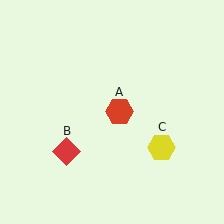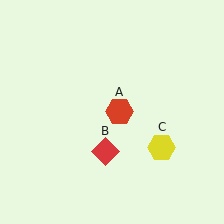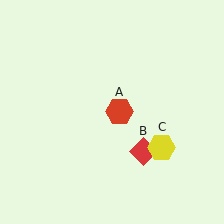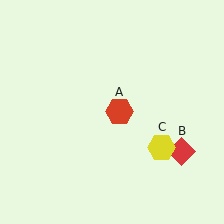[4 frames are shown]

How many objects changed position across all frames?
1 object changed position: red diamond (object B).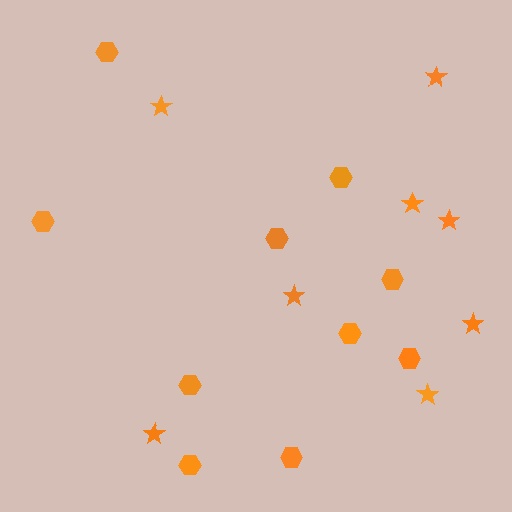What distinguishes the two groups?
There are 2 groups: one group of stars (8) and one group of hexagons (10).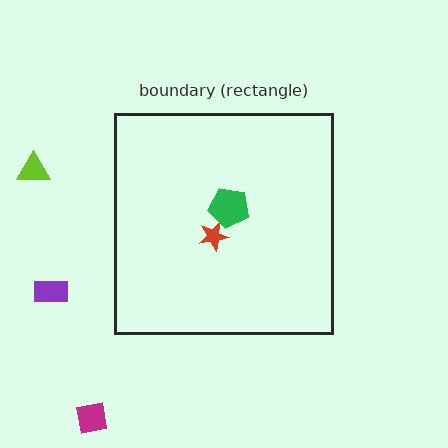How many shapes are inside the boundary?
2 inside, 3 outside.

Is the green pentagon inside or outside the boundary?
Inside.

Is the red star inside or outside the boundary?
Inside.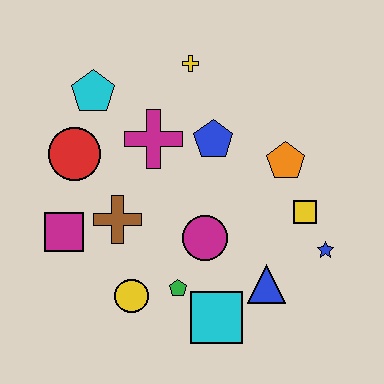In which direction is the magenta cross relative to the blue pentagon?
The magenta cross is to the left of the blue pentagon.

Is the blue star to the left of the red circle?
No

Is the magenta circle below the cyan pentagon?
Yes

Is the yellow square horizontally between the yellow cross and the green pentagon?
No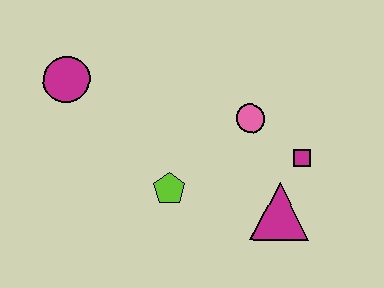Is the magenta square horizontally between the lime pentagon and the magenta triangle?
No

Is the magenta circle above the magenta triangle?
Yes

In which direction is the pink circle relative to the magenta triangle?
The pink circle is above the magenta triangle.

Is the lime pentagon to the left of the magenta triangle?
Yes